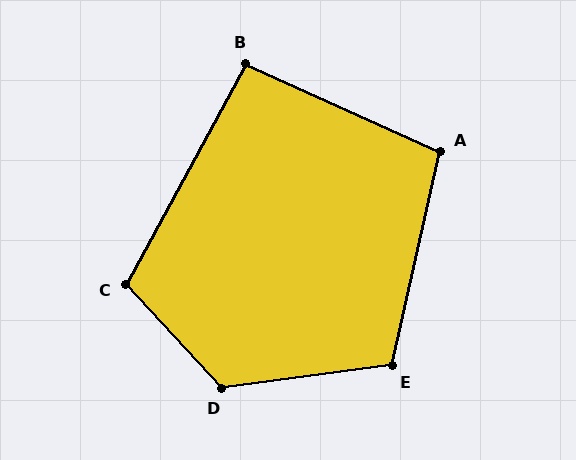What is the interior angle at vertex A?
Approximately 102 degrees (obtuse).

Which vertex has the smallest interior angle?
B, at approximately 94 degrees.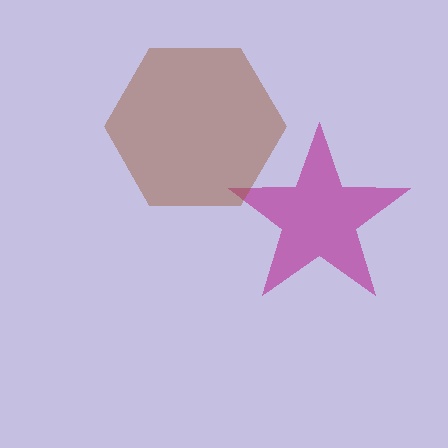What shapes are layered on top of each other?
The layered shapes are: a magenta star, a brown hexagon.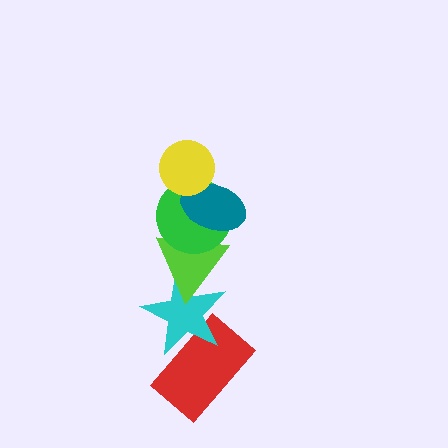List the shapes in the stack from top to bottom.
From top to bottom: the yellow circle, the teal ellipse, the green circle, the lime triangle, the cyan star, the red rectangle.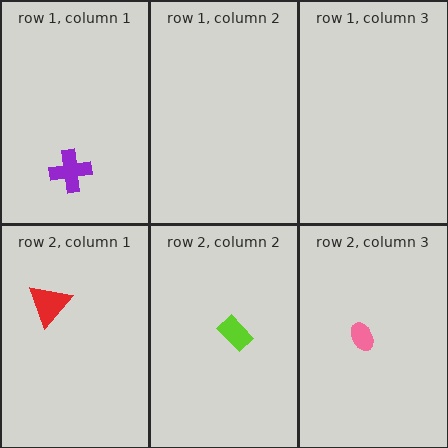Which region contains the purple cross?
The row 1, column 1 region.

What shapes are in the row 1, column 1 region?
The purple cross.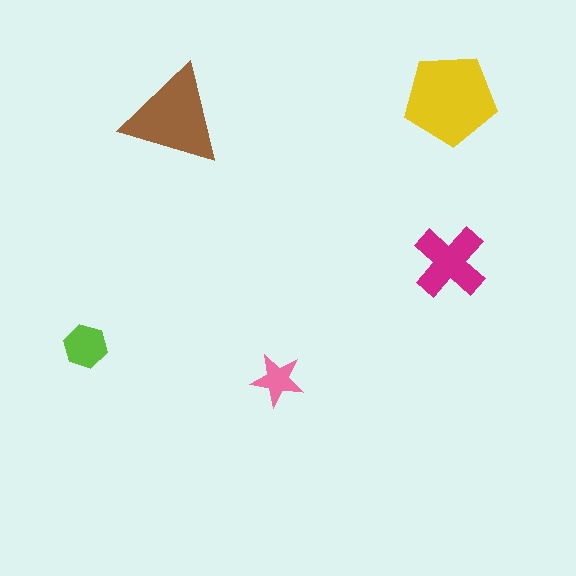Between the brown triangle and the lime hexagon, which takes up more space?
The brown triangle.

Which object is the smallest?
The pink star.